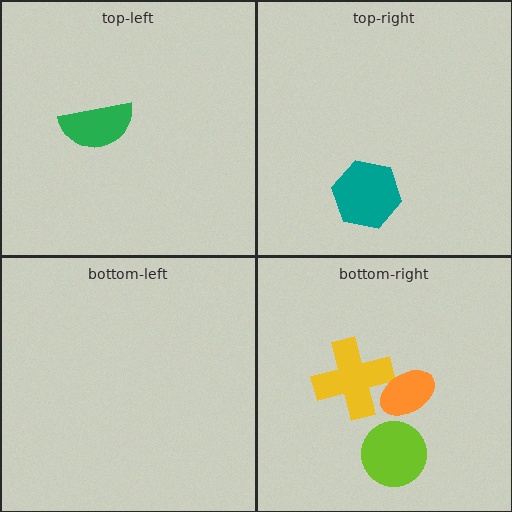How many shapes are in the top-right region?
1.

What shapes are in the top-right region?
The teal hexagon.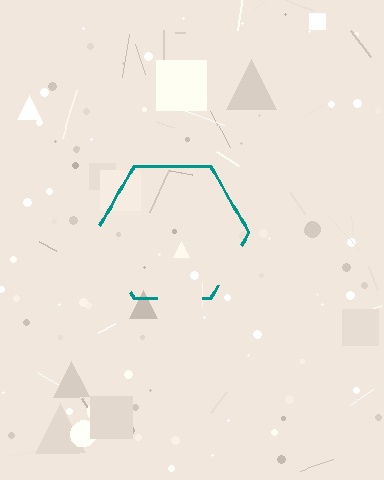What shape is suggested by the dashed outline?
The dashed outline suggests a hexagon.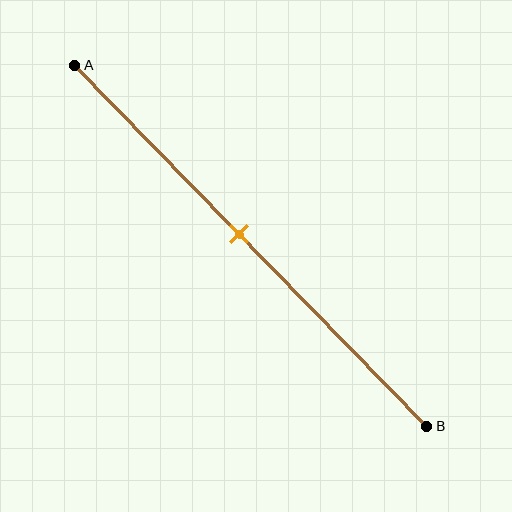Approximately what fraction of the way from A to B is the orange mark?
The orange mark is approximately 45% of the way from A to B.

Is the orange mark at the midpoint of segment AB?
No, the mark is at about 45% from A, not at the 50% midpoint.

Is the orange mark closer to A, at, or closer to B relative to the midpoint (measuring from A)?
The orange mark is closer to point A than the midpoint of segment AB.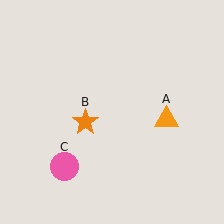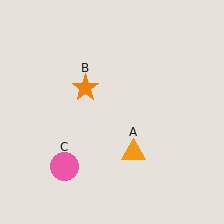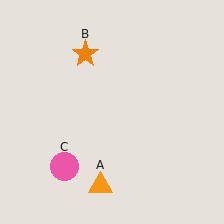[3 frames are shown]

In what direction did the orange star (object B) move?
The orange star (object B) moved up.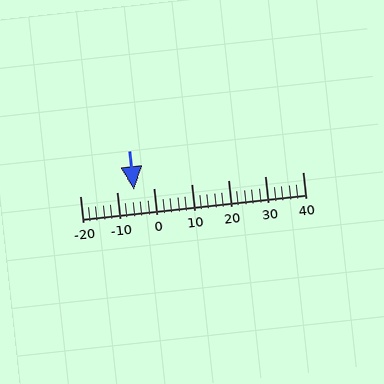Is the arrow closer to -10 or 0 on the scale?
The arrow is closer to -10.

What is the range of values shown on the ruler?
The ruler shows values from -20 to 40.